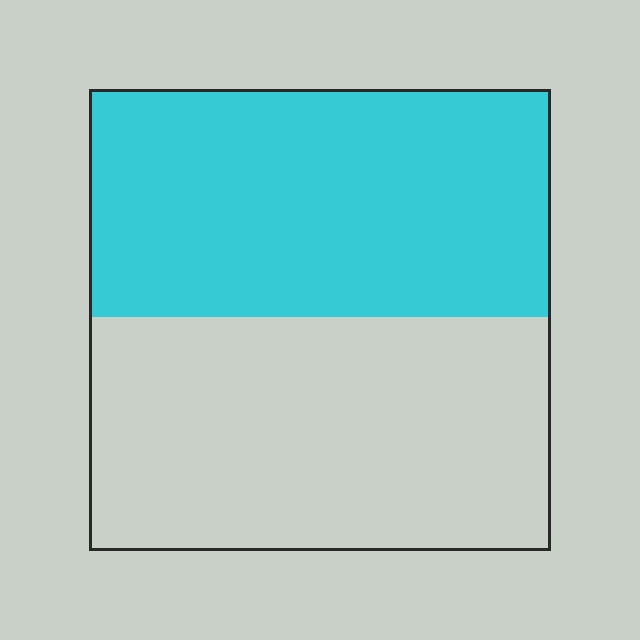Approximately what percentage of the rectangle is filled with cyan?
Approximately 50%.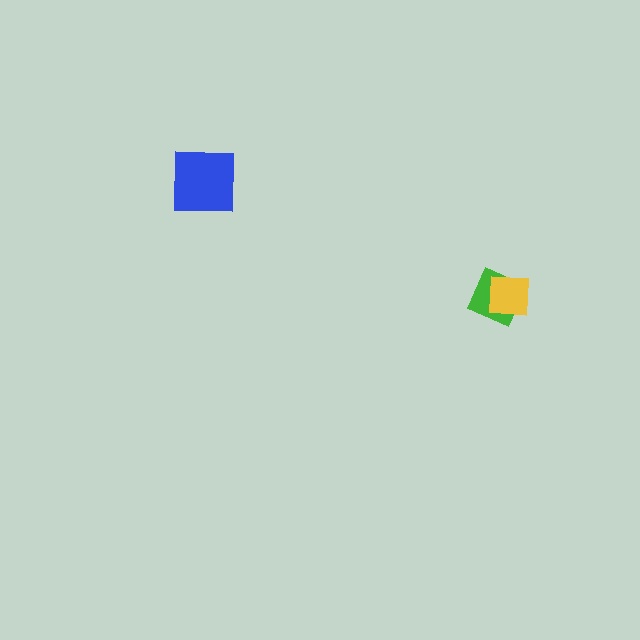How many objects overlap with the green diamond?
1 object overlaps with the green diamond.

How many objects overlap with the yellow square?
1 object overlaps with the yellow square.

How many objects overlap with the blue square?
0 objects overlap with the blue square.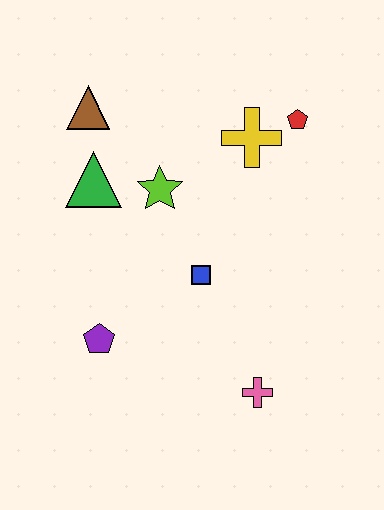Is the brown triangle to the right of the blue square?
No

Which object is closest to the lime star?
The green triangle is closest to the lime star.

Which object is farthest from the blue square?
The brown triangle is farthest from the blue square.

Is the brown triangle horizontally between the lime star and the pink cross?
No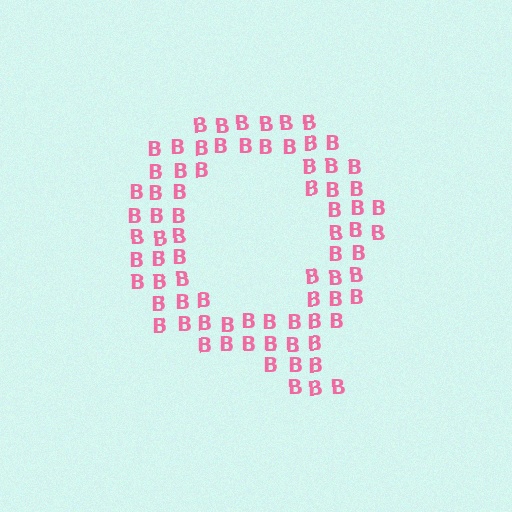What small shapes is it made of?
It is made of small letter B's.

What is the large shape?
The large shape is the letter Q.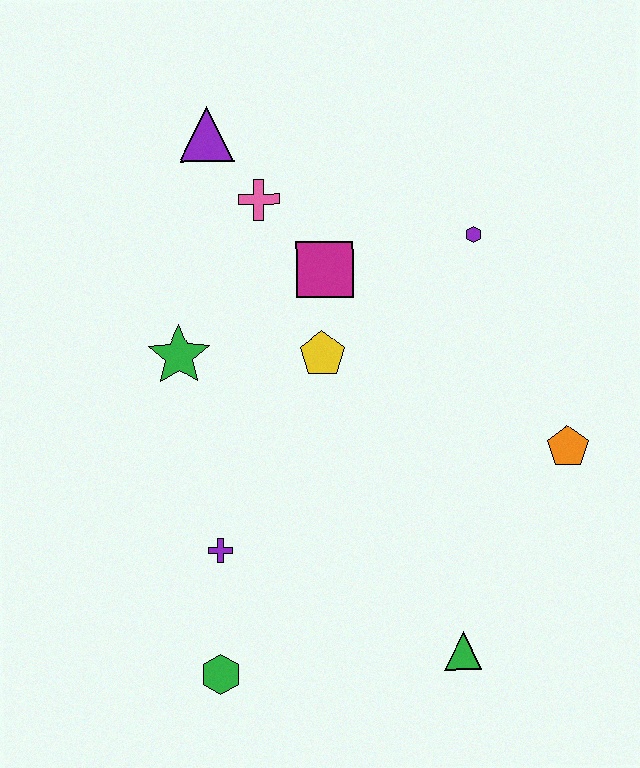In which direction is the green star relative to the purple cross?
The green star is above the purple cross.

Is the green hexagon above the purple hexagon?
No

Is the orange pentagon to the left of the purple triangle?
No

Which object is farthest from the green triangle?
The purple triangle is farthest from the green triangle.